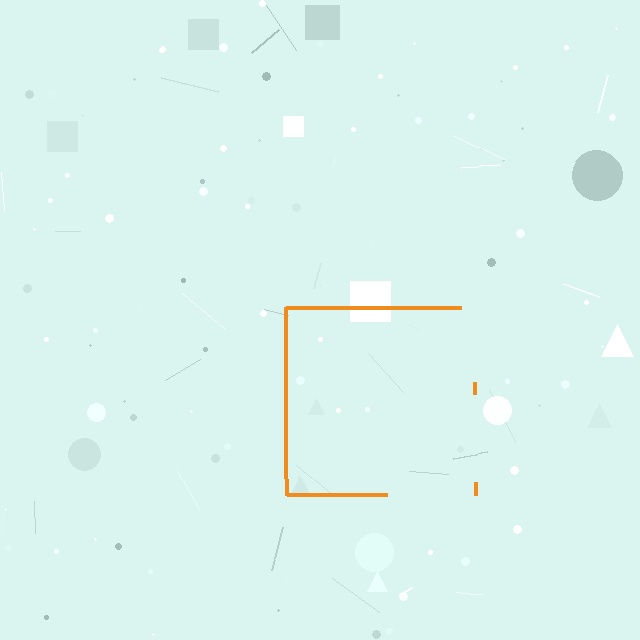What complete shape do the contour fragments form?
The contour fragments form a square.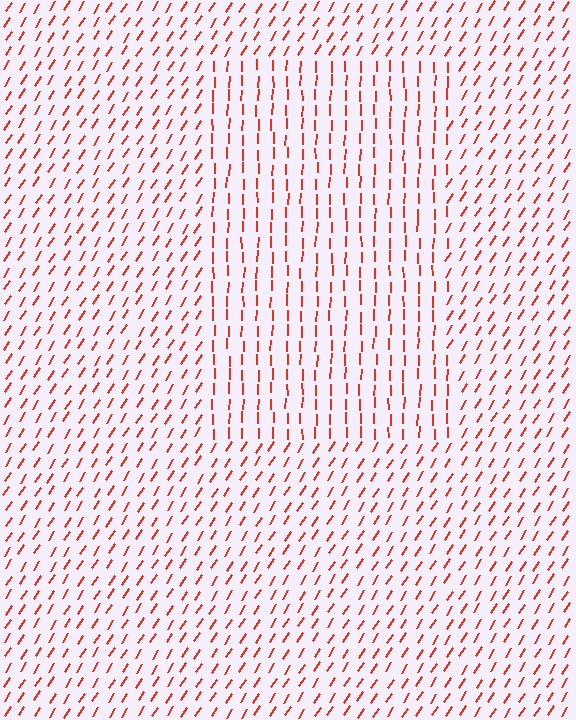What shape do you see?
I see a rectangle.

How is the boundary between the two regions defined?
The boundary is defined purely by a change in line orientation (approximately 31 degrees difference). All lines are the same color and thickness.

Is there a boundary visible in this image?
Yes, there is a texture boundary formed by a change in line orientation.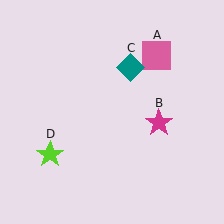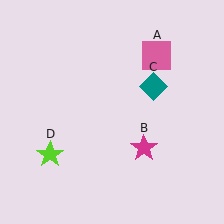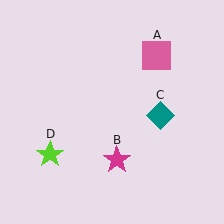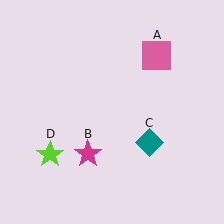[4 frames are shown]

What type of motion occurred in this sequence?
The magenta star (object B), teal diamond (object C) rotated clockwise around the center of the scene.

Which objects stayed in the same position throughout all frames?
Pink square (object A) and lime star (object D) remained stationary.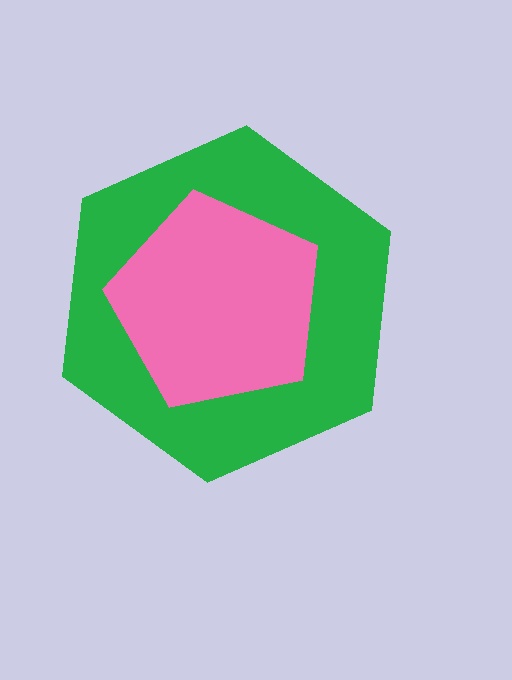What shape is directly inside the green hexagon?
The pink pentagon.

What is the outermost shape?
The green hexagon.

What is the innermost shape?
The pink pentagon.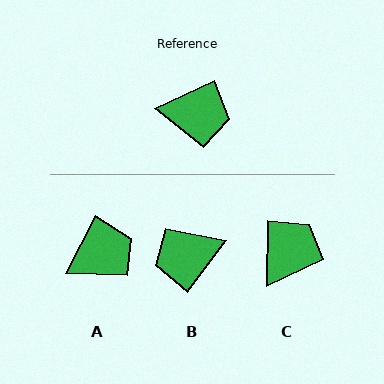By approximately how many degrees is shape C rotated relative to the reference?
Approximately 64 degrees counter-clockwise.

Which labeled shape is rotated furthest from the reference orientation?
B, about 152 degrees away.